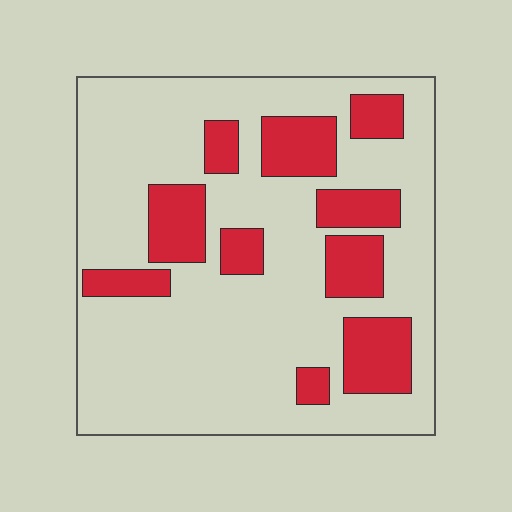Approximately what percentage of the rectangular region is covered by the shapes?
Approximately 25%.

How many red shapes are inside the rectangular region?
10.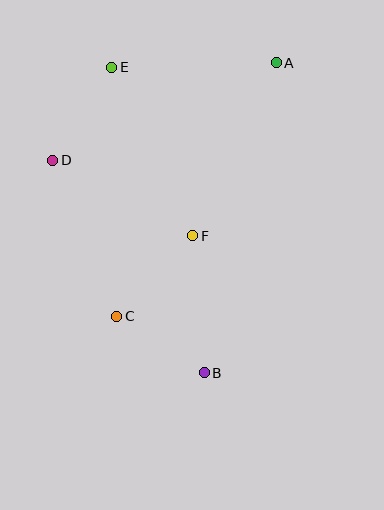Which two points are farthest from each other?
Points B and E are farthest from each other.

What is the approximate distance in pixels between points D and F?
The distance between D and F is approximately 159 pixels.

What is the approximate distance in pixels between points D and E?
The distance between D and E is approximately 110 pixels.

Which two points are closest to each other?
Points B and C are closest to each other.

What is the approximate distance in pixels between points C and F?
The distance between C and F is approximately 111 pixels.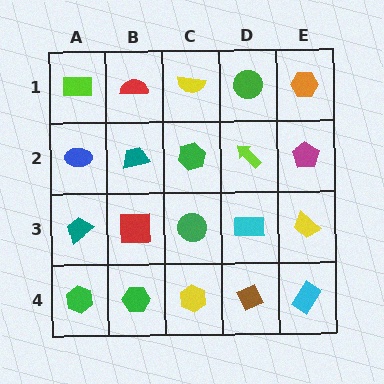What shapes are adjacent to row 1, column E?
A magenta pentagon (row 2, column E), a green circle (row 1, column D).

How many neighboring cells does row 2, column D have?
4.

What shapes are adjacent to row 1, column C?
A green hexagon (row 2, column C), a red semicircle (row 1, column B), a green circle (row 1, column D).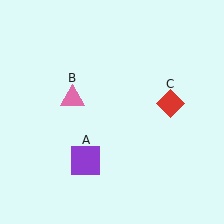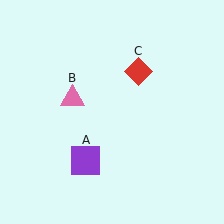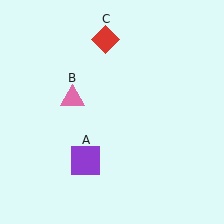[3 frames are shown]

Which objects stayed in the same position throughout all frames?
Purple square (object A) and pink triangle (object B) remained stationary.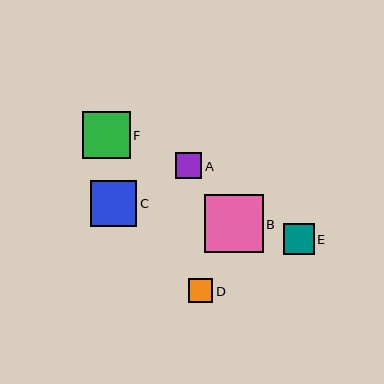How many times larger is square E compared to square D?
Square E is approximately 1.3 times the size of square D.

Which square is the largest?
Square B is the largest with a size of approximately 59 pixels.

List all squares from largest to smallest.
From largest to smallest: B, F, C, E, A, D.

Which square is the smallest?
Square D is the smallest with a size of approximately 24 pixels.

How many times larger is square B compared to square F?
Square B is approximately 1.2 times the size of square F.